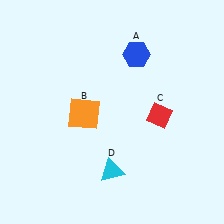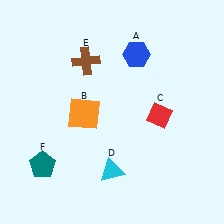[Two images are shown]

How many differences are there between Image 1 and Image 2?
There are 2 differences between the two images.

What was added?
A brown cross (E), a teal pentagon (F) were added in Image 2.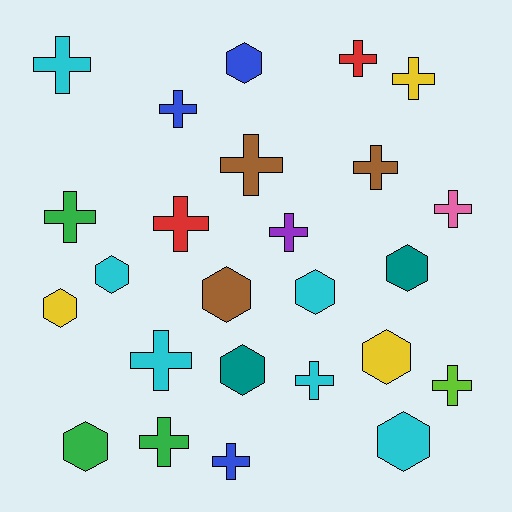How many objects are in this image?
There are 25 objects.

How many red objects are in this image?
There are 2 red objects.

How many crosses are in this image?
There are 15 crosses.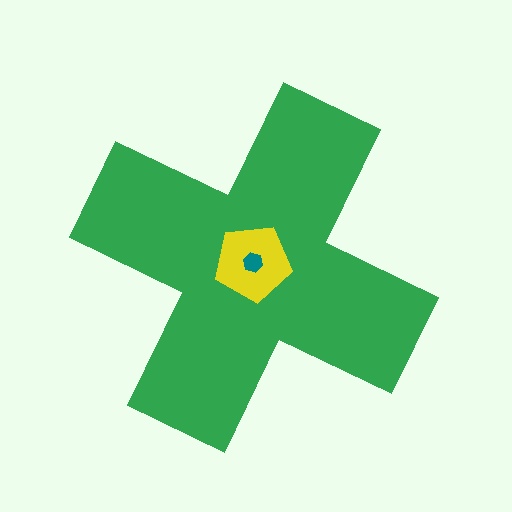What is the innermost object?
The teal hexagon.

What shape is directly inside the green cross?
The yellow pentagon.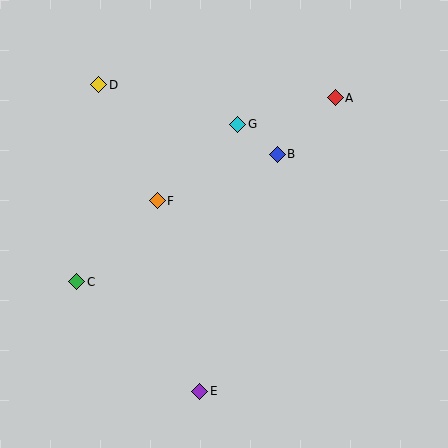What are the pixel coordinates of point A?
Point A is at (335, 98).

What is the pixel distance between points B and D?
The distance between B and D is 192 pixels.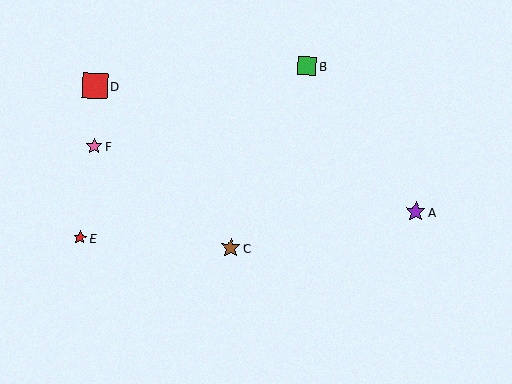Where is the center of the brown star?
The center of the brown star is at (231, 248).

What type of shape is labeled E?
Shape E is a red star.